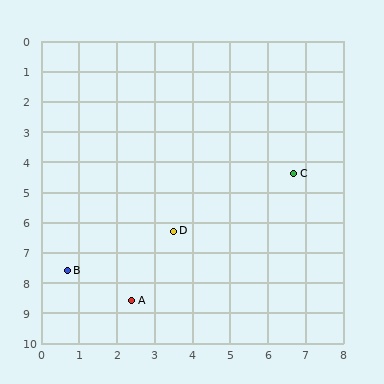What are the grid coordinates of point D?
Point D is at approximately (3.5, 6.3).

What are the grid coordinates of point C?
Point C is at approximately (6.7, 4.4).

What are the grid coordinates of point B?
Point B is at approximately (0.7, 7.6).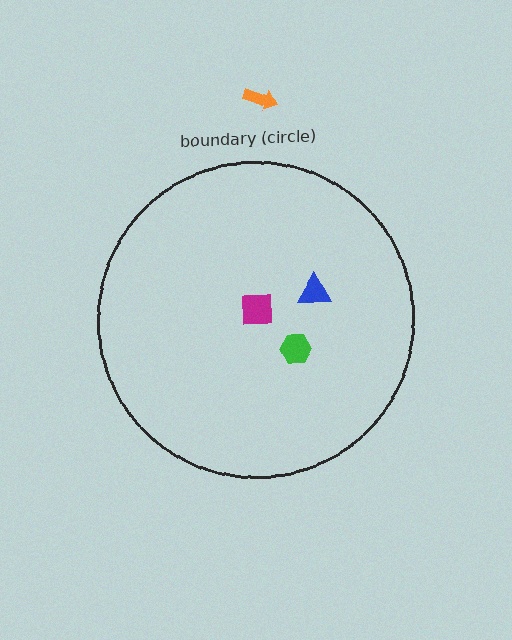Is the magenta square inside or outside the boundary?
Inside.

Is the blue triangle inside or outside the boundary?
Inside.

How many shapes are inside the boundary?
3 inside, 1 outside.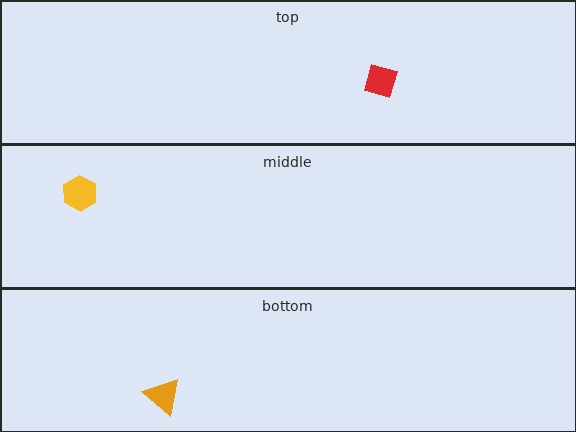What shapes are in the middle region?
The yellow hexagon.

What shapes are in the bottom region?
The orange triangle.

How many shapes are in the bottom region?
1.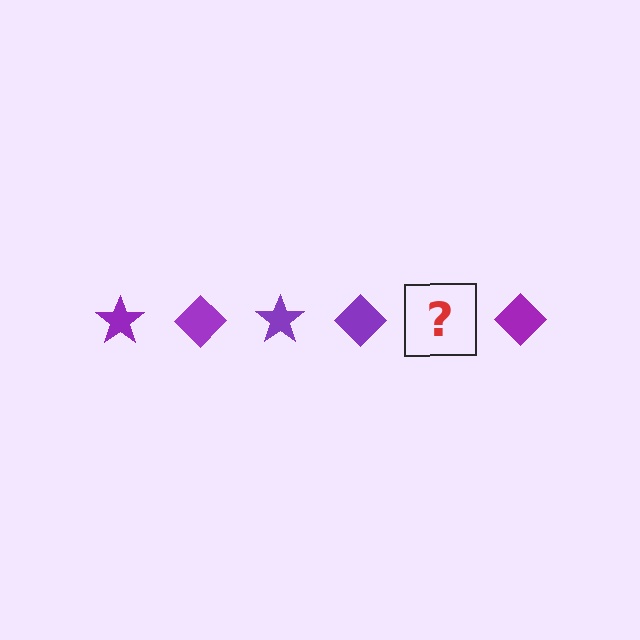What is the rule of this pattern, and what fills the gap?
The rule is that the pattern cycles through star, diamond shapes in purple. The gap should be filled with a purple star.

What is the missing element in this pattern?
The missing element is a purple star.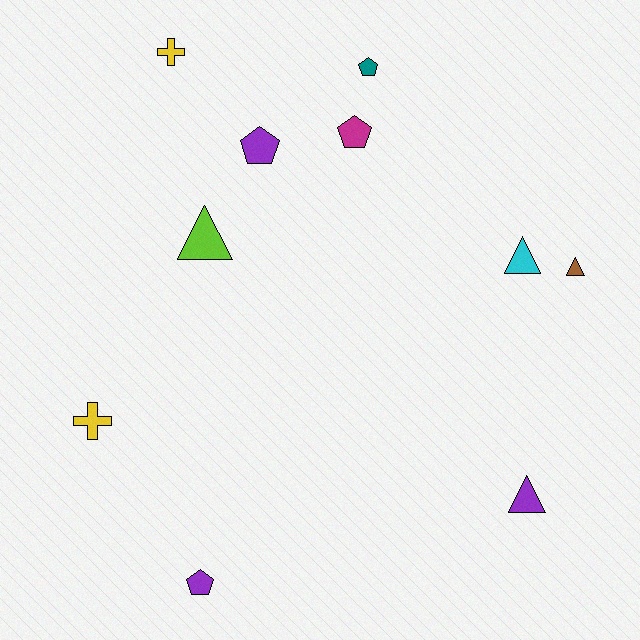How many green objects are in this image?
There are no green objects.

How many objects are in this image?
There are 10 objects.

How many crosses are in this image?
There are 2 crosses.